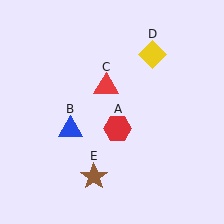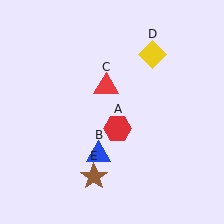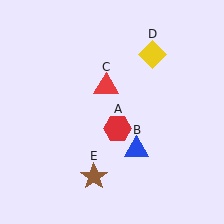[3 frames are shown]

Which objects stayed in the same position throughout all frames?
Red hexagon (object A) and red triangle (object C) and yellow diamond (object D) and brown star (object E) remained stationary.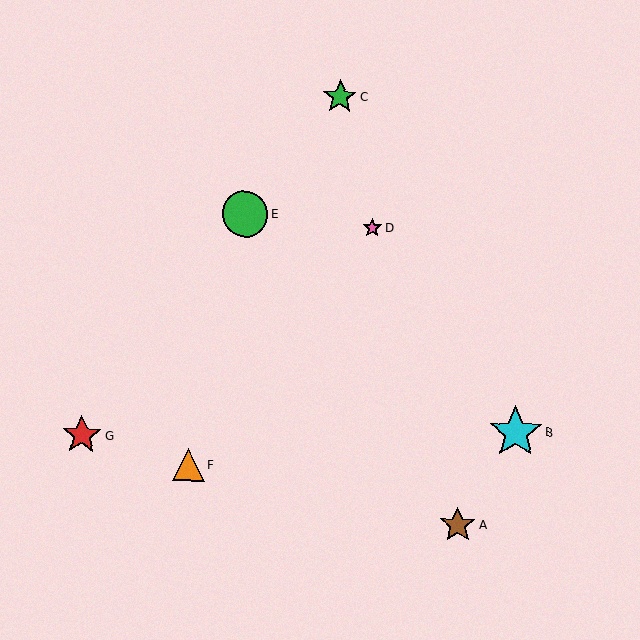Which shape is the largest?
The cyan star (labeled B) is the largest.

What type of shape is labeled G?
Shape G is a red star.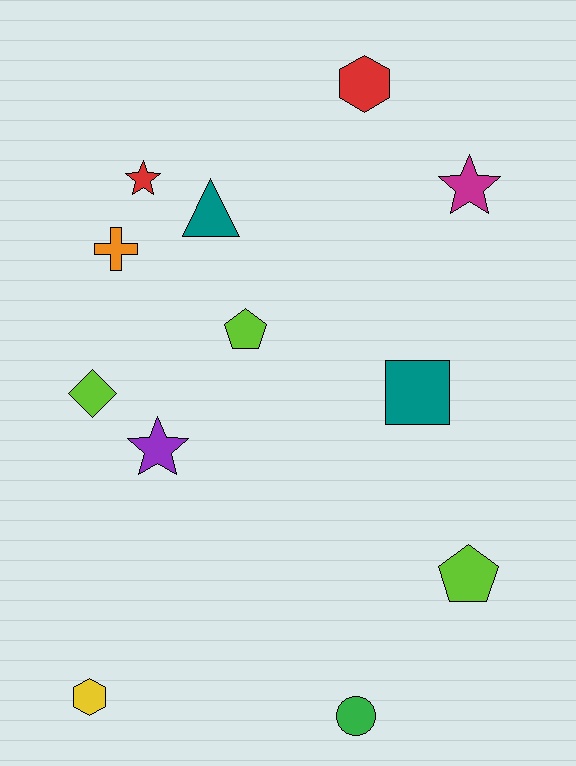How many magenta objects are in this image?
There is 1 magenta object.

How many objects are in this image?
There are 12 objects.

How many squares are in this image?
There is 1 square.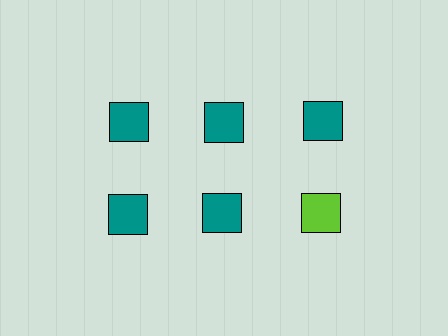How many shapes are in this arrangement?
There are 6 shapes arranged in a grid pattern.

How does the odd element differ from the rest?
It has a different color: lime instead of teal.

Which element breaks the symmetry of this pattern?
The lime square in the second row, center column breaks the symmetry. All other shapes are teal squares.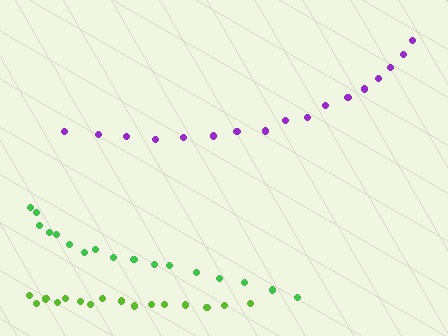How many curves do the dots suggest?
There are 3 distinct paths.